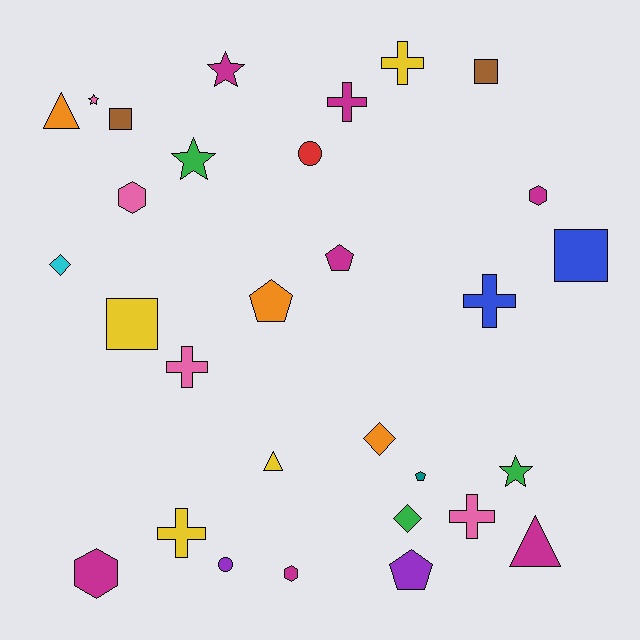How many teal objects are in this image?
There is 1 teal object.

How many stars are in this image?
There are 4 stars.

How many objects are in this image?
There are 30 objects.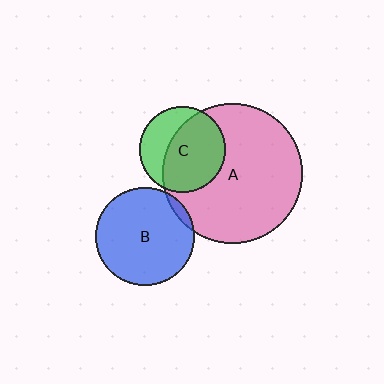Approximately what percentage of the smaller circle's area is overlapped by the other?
Approximately 65%.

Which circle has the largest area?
Circle A (pink).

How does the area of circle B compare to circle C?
Approximately 1.3 times.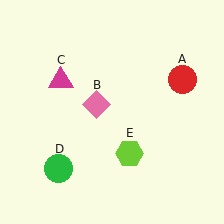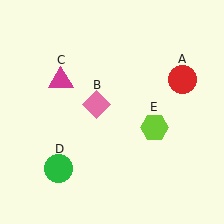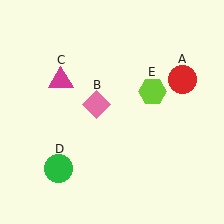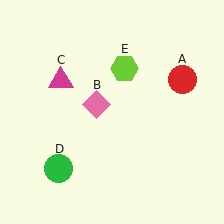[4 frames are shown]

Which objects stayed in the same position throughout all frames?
Red circle (object A) and pink diamond (object B) and magenta triangle (object C) and green circle (object D) remained stationary.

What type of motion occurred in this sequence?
The lime hexagon (object E) rotated counterclockwise around the center of the scene.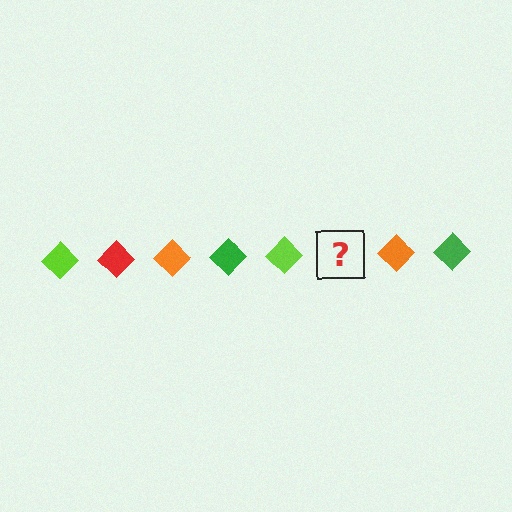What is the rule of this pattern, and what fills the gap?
The rule is that the pattern cycles through lime, red, orange, green diamonds. The gap should be filled with a red diamond.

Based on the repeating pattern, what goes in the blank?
The blank should be a red diamond.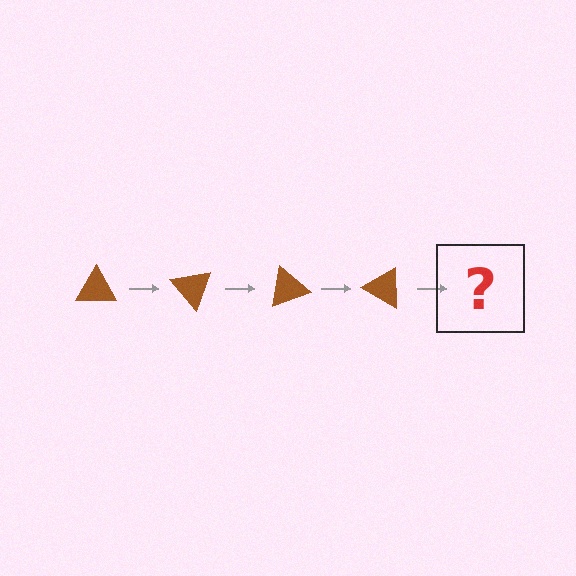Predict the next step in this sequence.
The next step is a brown triangle rotated 200 degrees.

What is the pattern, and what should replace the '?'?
The pattern is that the triangle rotates 50 degrees each step. The '?' should be a brown triangle rotated 200 degrees.